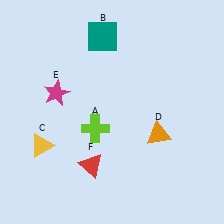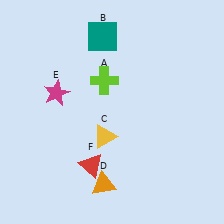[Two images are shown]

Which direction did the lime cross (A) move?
The lime cross (A) moved up.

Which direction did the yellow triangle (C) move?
The yellow triangle (C) moved right.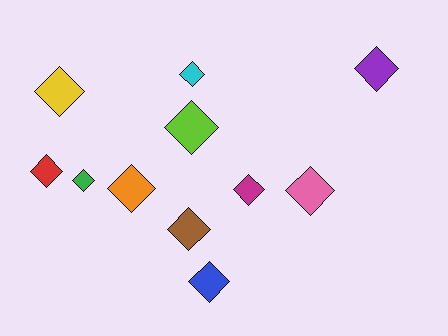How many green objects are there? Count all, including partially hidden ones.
There is 1 green object.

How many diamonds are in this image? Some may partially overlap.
There are 11 diamonds.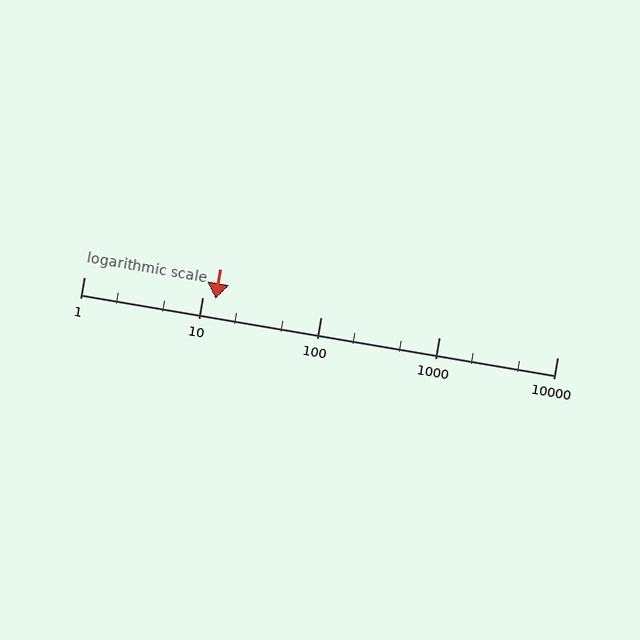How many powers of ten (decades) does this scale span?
The scale spans 4 decades, from 1 to 10000.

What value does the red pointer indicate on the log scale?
The pointer indicates approximately 13.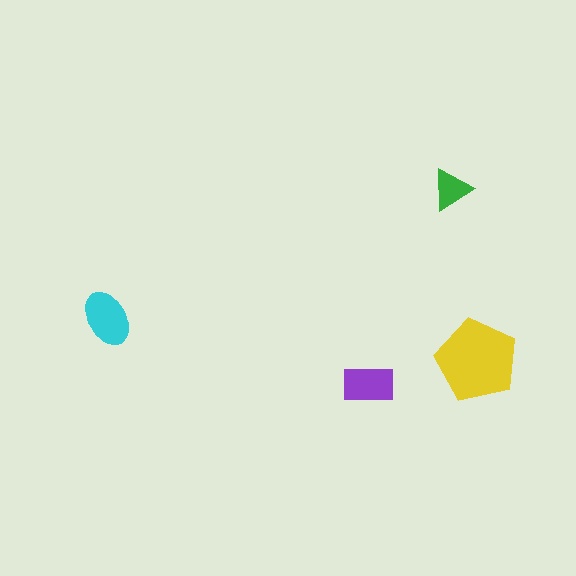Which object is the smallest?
The green triangle.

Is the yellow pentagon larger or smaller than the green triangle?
Larger.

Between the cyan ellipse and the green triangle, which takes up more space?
The cyan ellipse.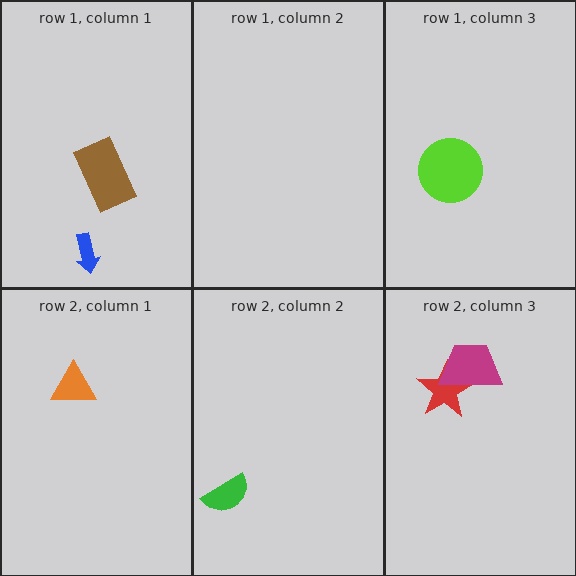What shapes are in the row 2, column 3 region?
The red star, the magenta trapezoid.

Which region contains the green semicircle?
The row 2, column 2 region.